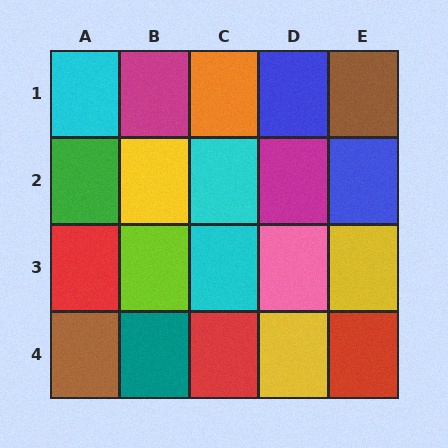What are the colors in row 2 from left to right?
Green, yellow, cyan, magenta, blue.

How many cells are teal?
1 cell is teal.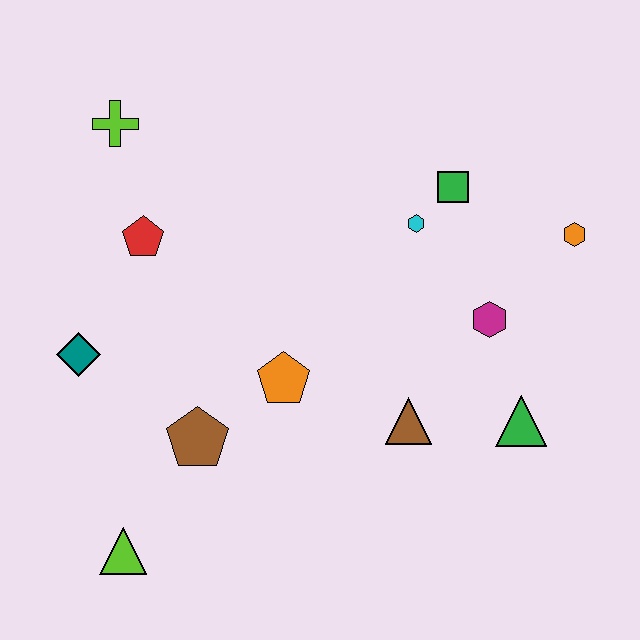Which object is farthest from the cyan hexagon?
The lime triangle is farthest from the cyan hexagon.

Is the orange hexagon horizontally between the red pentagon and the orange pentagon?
No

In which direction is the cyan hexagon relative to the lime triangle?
The cyan hexagon is above the lime triangle.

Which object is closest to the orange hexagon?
The magenta hexagon is closest to the orange hexagon.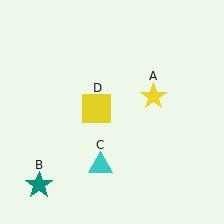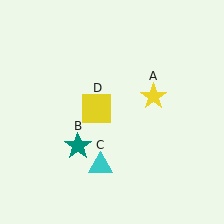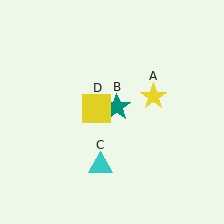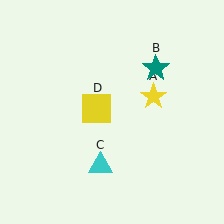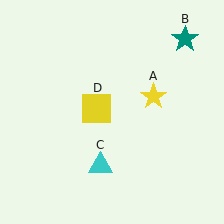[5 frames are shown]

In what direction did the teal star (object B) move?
The teal star (object B) moved up and to the right.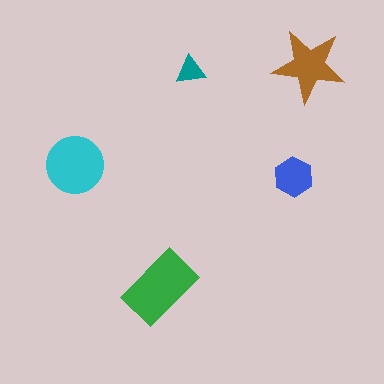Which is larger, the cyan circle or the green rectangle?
The green rectangle.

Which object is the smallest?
The teal triangle.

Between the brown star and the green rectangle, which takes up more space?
The green rectangle.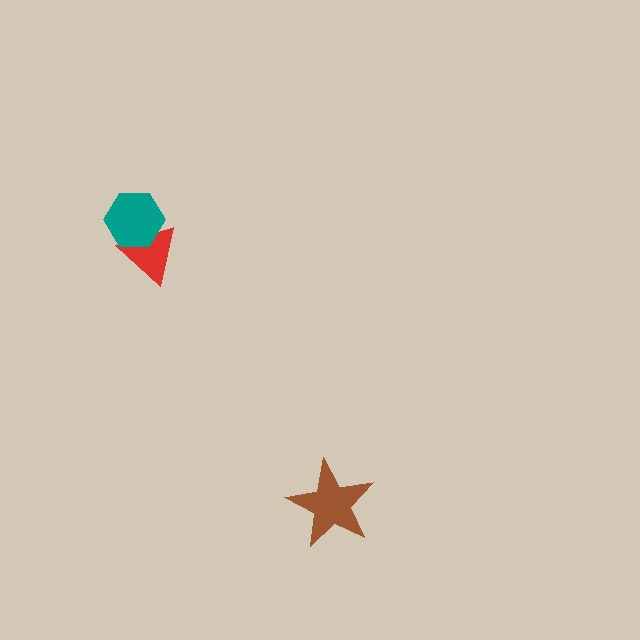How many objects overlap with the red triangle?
1 object overlaps with the red triangle.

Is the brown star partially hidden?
No, no other shape covers it.